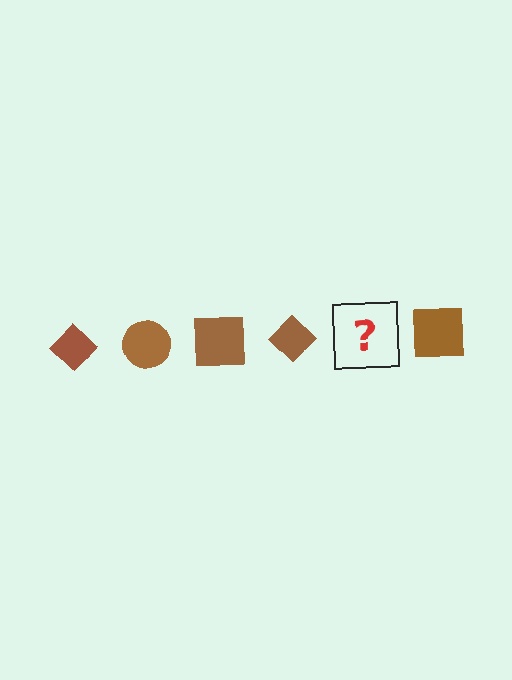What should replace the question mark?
The question mark should be replaced with a brown circle.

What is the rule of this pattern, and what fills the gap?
The rule is that the pattern cycles through diamond, circle, square shapes in brown. The gap should be filled with a brown circle.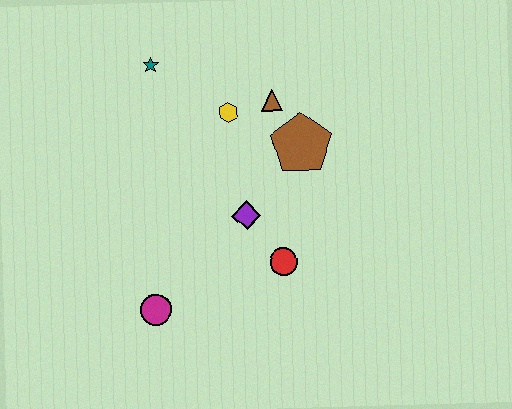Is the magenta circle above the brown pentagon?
No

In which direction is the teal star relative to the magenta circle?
The teal star is above the magenta circle.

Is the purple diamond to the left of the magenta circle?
No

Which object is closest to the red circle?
The purple diamond is closest to the red circle.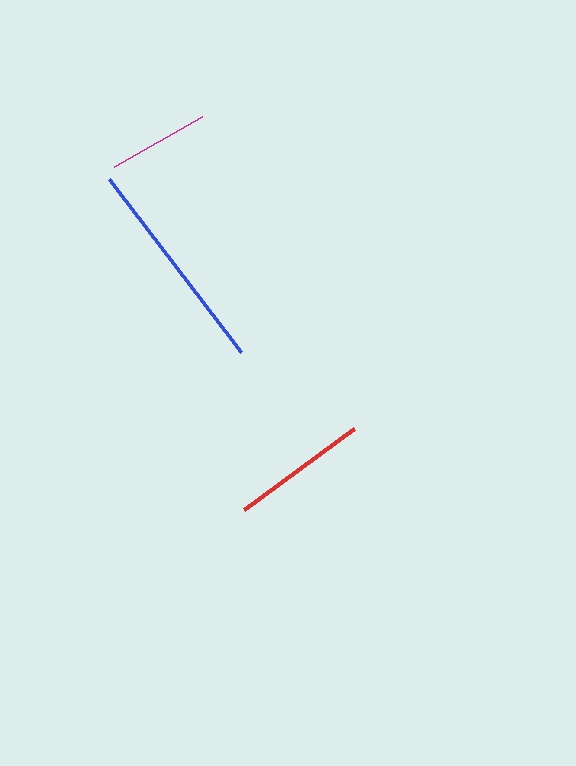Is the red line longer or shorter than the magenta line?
The red line is longer than the magenta line.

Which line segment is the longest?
The blue line is the longest at approximately 217 pixels.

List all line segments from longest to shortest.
From longest to shortest: blue, red, magenta.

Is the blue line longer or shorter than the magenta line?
The blue line is longer than the magenta line.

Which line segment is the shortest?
The magenta line is the shortest at approximately 101 pixels.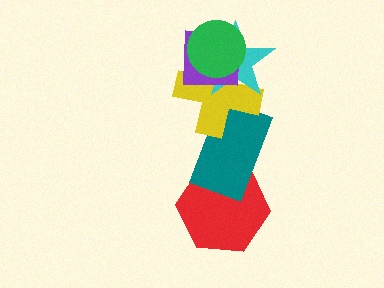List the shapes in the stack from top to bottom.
From top to bottom: the green circle, the purple square, the cyan star, the yellow cross, the teal rectangle, the red hexagon.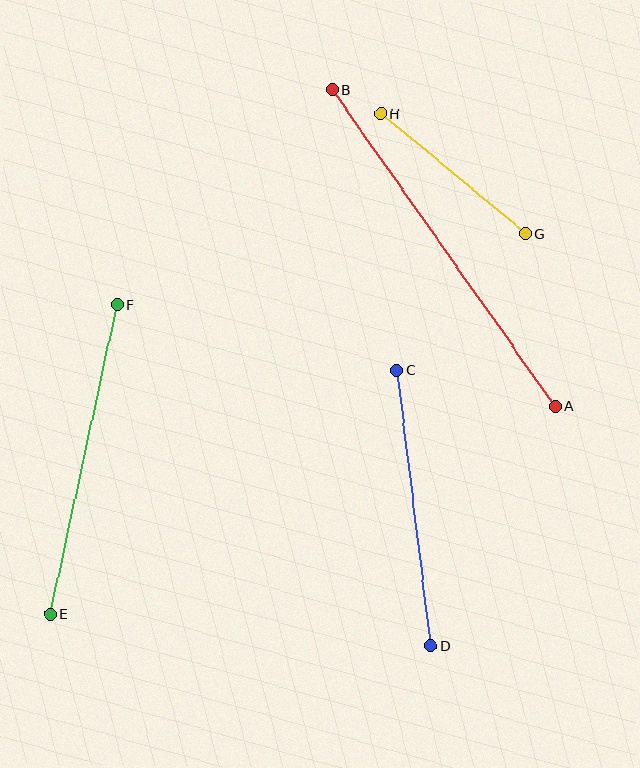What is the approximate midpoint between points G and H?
The midpoint is at approximately (453, 174) pixels.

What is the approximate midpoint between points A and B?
The midpoint is at approximately (444, 248) pixels.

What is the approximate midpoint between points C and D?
The midpoint is at approximately (414, 508) pixels.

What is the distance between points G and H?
The distance is approximately 188 pixels.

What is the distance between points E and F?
The distance is approximately 317 pixels.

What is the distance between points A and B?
The distance is approximately 387 pixels.